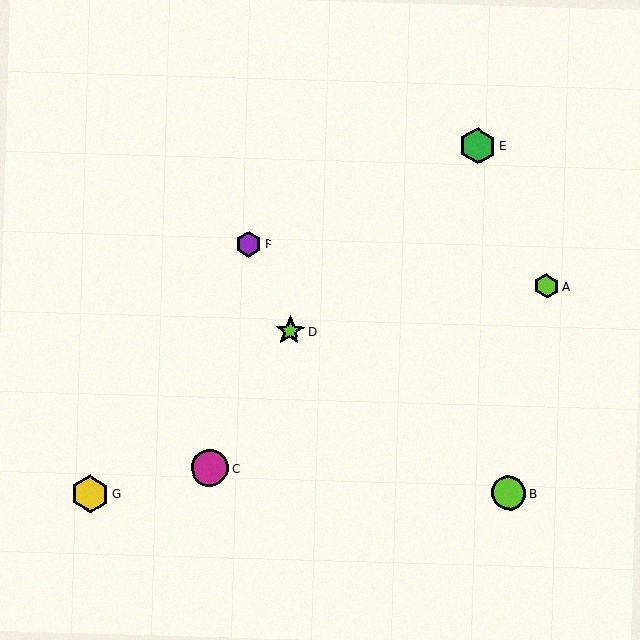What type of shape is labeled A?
Shape A is a lime hexagon.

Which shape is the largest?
The yellow hexagon (labeled G) is the largest.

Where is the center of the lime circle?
The center of the lime circle is at (509, 493).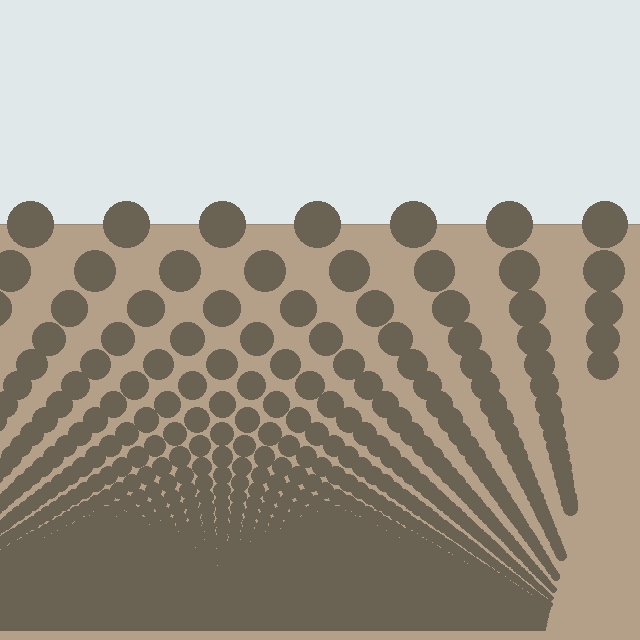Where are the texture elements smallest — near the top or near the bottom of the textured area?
Near the bottom.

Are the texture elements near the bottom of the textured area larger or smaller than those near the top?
Smaller. The gradient is inverted — elements near the bottom are smaller and denser.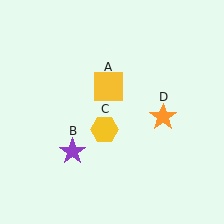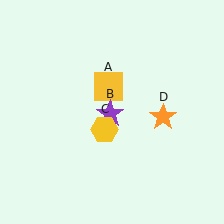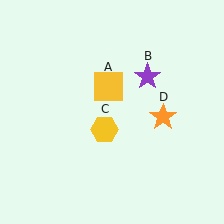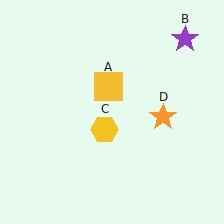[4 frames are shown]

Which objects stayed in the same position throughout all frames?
Yellow square (object A) and yellow hexagon (object C) and orange star (object D) remained stationary.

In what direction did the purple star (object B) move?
The purple star (object B) moved up and to the right.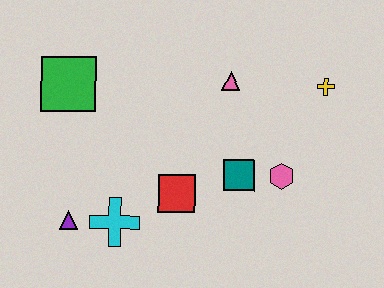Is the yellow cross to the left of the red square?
No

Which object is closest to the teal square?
The pink hexagon is closest to the teal square.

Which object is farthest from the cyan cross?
The yellow cross is farthest from the cyan cross.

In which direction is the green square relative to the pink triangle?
The green square is to the left of the pink triangle.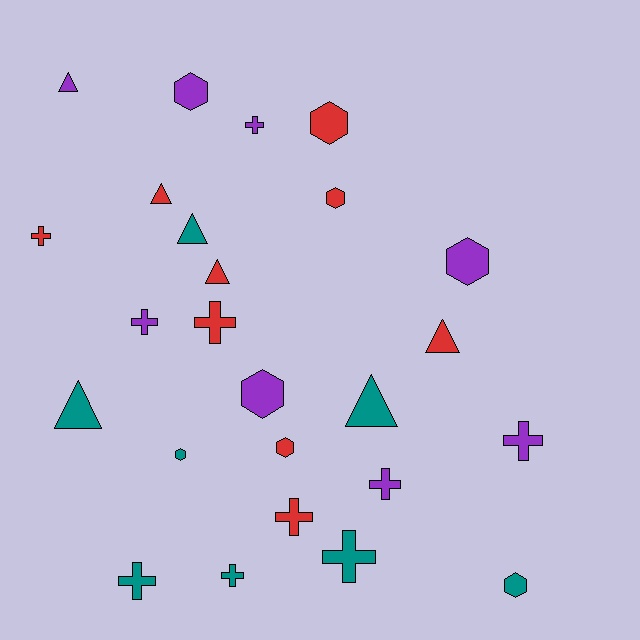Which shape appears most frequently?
Cross, with 10 objects.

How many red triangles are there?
There are 3 red triangles.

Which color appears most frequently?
Red, with 9 objects.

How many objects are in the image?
There are 25 objects.